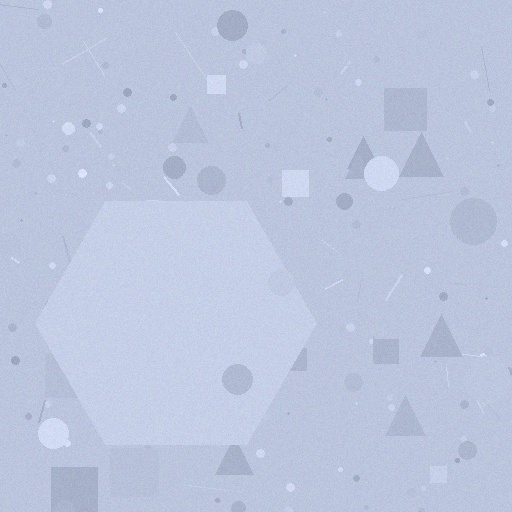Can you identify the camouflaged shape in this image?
The camouflaged shape is a hexagon.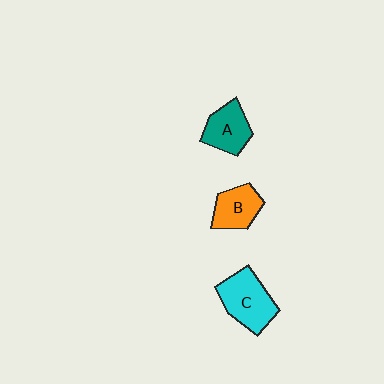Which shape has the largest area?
Shape C (cyan).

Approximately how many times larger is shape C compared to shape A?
Approximately 1.3 times.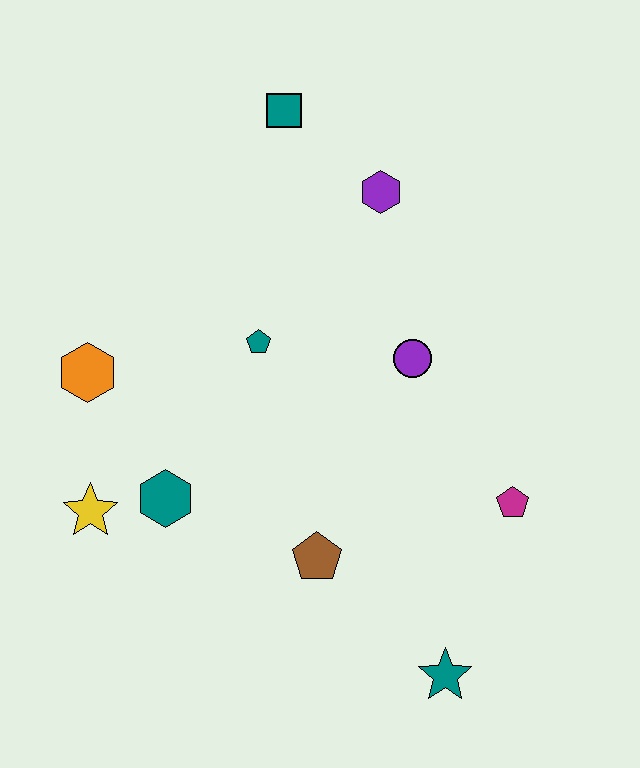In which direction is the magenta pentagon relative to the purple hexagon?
The magenta pentagon is below the purple hexagon.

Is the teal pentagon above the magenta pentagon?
Yes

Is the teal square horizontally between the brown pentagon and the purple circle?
No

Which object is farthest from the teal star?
The teal square is farthest from the teal star.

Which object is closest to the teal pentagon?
The purple circle is closest to the teal pentagon.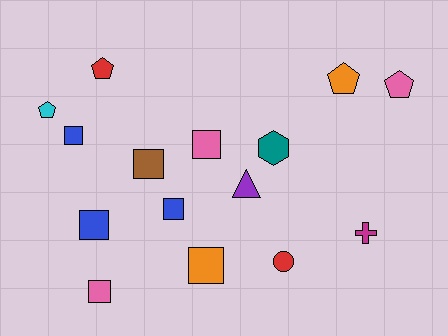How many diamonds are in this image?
There are no diamonds.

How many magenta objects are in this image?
There is 1 magenta object.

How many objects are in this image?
There are 15 objects.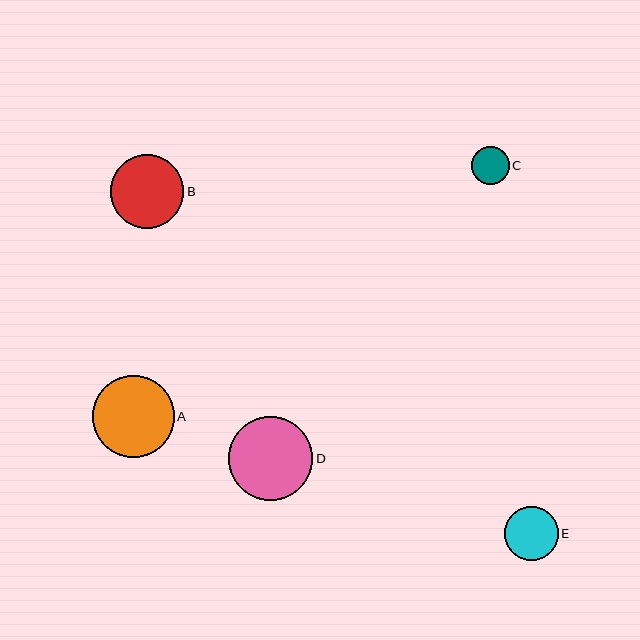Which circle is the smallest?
Circle C is the smallest with a size of approximately 38 pixels.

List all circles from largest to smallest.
From largest to smallest: D, A, B, E, C.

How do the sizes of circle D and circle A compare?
Circle D and circle A are approximately the same size.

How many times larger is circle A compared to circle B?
Circle A is approximately 1.1 times the size of circle B.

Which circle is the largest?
Circle D is the largest with a size of approximately 84 pixels.